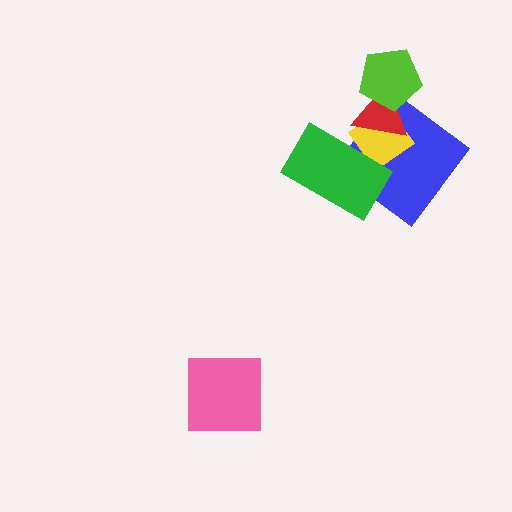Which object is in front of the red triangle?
The lime pentagon is in front of the red triangle.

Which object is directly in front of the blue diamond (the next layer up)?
The yellow diamond is directly in front of the blue diamond.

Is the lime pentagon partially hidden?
No, no other shape covers it.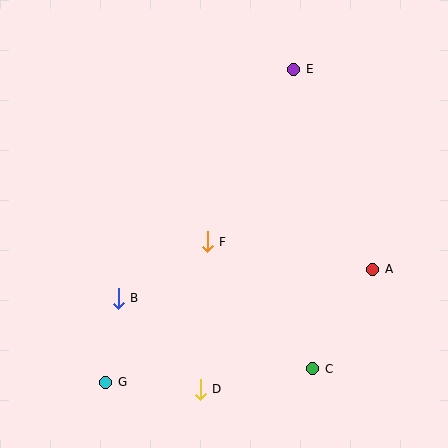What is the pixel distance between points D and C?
The distance between D and C is 114 pixels.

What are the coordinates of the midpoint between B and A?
The midpoint between B and A is at (246, 284).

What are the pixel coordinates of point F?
Point F is at (207, 242).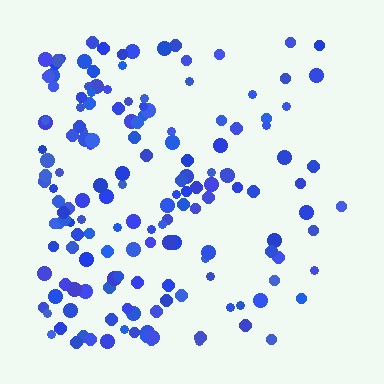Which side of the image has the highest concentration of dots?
The left.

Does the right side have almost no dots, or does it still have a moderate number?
Still a moderate number, just noticeably fewer than the left.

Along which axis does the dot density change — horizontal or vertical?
Horizontal.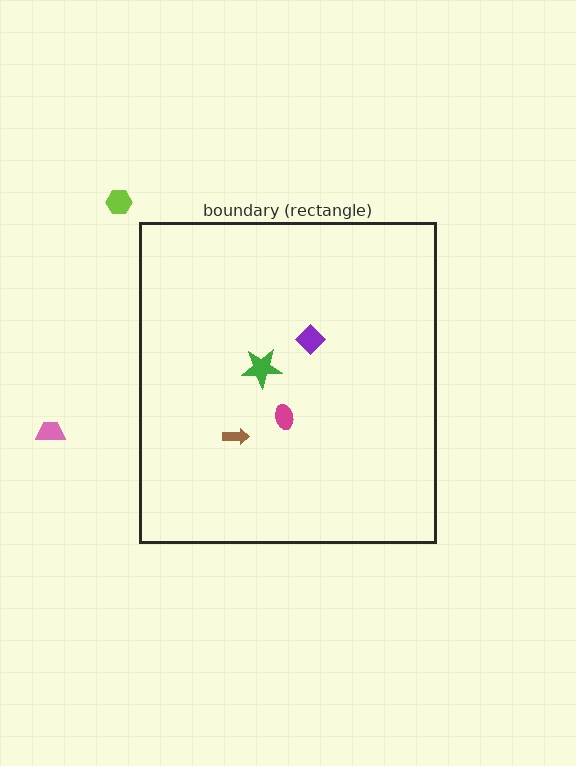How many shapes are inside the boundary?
4 inside, 2 outside.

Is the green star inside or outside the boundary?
Inside.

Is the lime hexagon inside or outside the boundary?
Outside.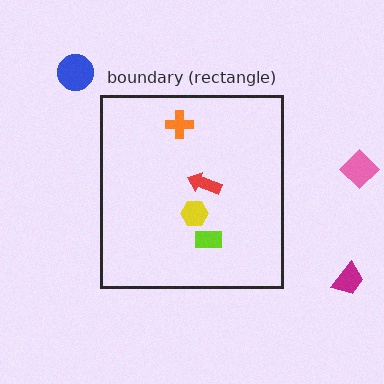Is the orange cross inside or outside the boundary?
Inside.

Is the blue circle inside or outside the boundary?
Outside.